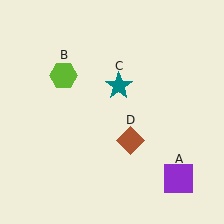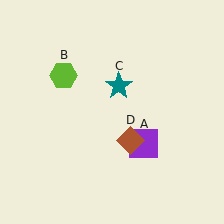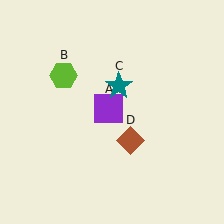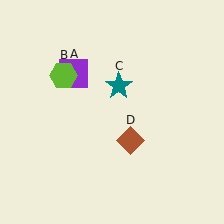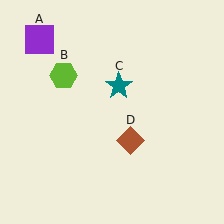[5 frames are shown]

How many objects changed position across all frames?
1 object changed position: purple square (object A).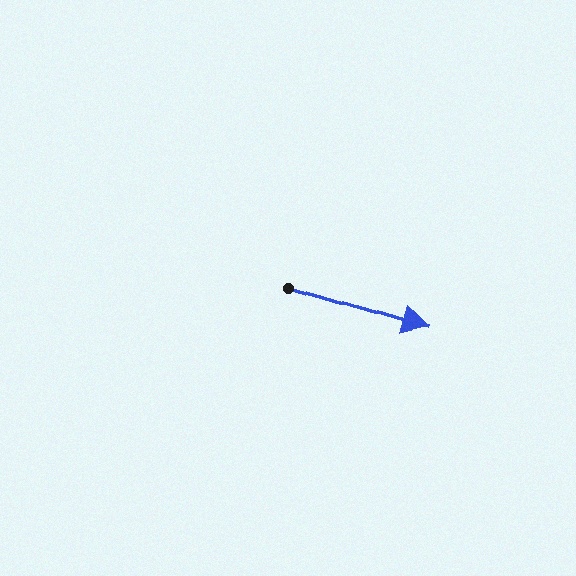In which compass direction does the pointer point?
East.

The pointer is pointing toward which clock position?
Roughly 4 o'clock.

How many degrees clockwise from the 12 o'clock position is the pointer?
Approximately 107 degrees.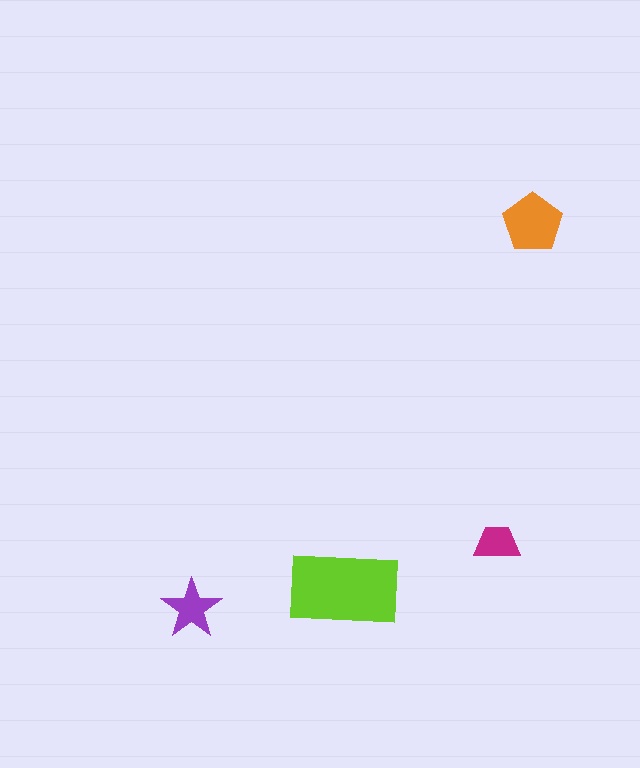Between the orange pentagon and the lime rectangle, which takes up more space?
The lime rectangle.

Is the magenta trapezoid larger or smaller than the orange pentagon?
Smaller.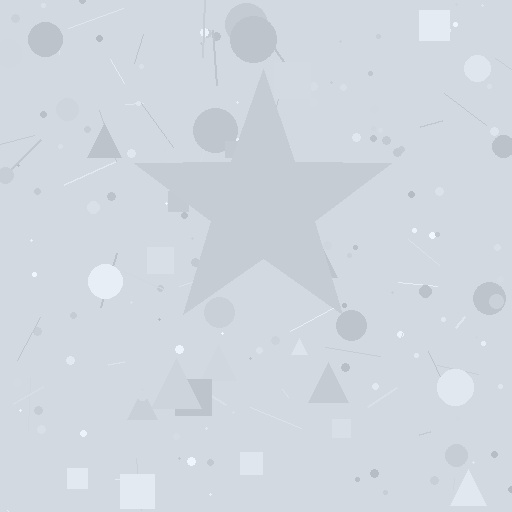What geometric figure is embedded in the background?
A star is embedded in the background.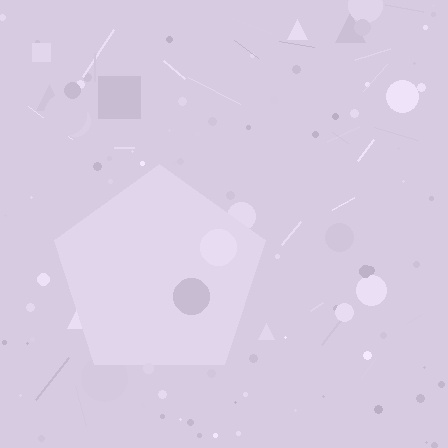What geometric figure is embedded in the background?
A pentagon is embedded in the background.